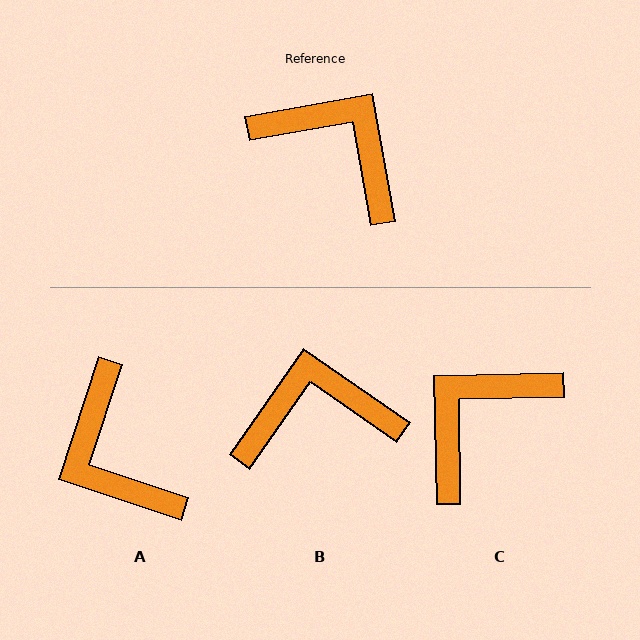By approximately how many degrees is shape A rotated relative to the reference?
Approximately 152 degrees counter-clockwise.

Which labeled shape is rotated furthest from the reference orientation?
A, about 152 degrees away.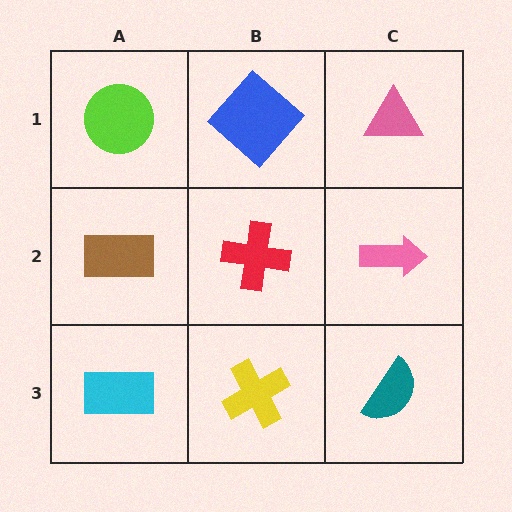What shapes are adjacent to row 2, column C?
A pink triangle (row 1, column C), a teal semicircle (row 3, column C), a red cross (row 2, column B).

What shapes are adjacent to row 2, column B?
A blue diamond (row 1, column B), a yellow cross (row 3, column B), a brown rectangle (row 2, column A), a pink arrow (row 2, column C).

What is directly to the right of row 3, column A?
A yellow cross.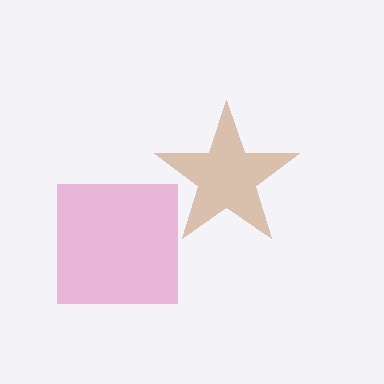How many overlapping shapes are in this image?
There are 2 overlapping shapes in the image.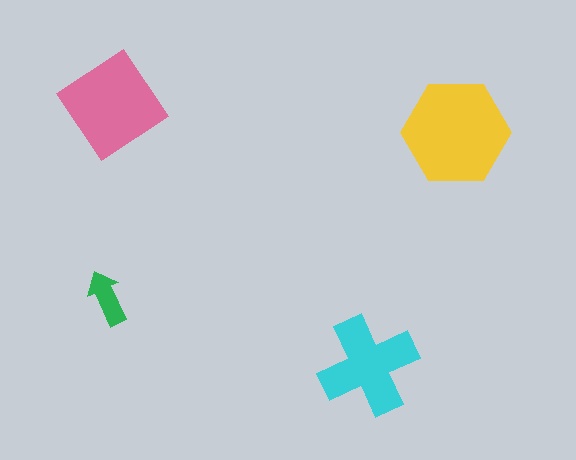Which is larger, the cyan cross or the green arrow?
The cyan cross.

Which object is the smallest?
The green arrow.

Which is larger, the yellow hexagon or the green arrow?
The yellow hexagon.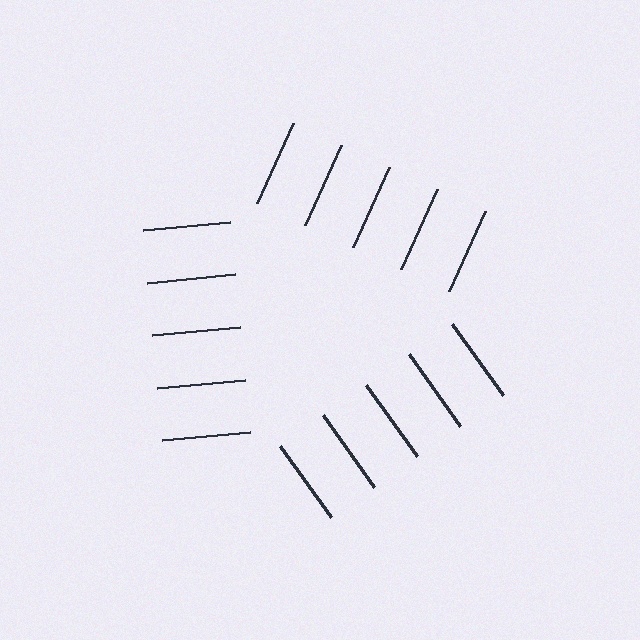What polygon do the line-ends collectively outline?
An illusory triangle — the line segments terminate on its edges but no continuous stroke is drawn.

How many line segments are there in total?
15 — 5 along each of the 3 edges.